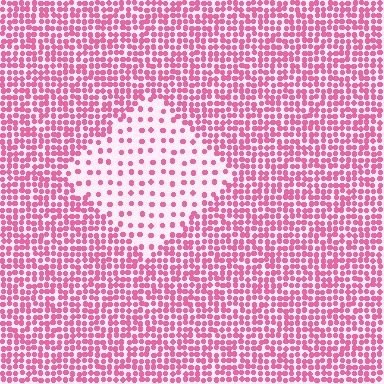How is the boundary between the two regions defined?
The boundary is defined by a change in element density (approximately 2.8x ratio). All elements are the same color, size, and shape.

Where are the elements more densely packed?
The elements are more densely packed outside the diamond boundary.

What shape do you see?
I see a diamond.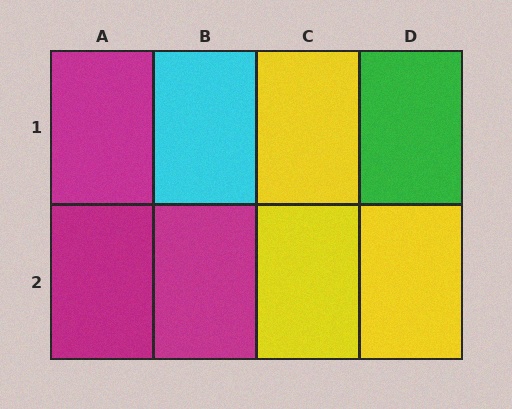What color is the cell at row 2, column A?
Magenta.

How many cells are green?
1 cell is green.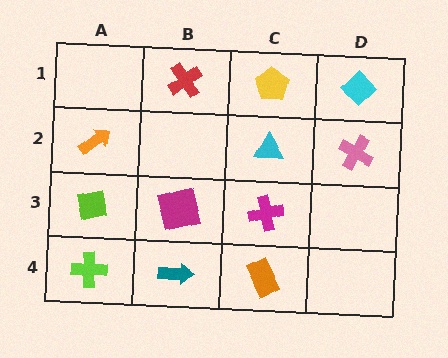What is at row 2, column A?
An orange arrow.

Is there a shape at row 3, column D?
No, that cell is empty.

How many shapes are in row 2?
3 shapes.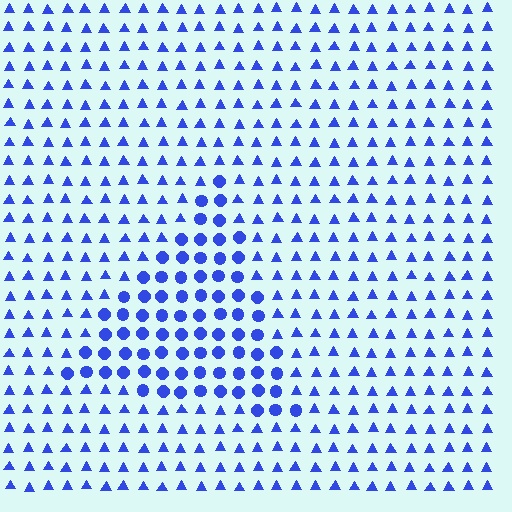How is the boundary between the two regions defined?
The boundary is defined by a change in element shape: circles inside vs. triangles outside. All elements share the same color and spacing.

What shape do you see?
I see a triangle.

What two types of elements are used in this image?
The image uses circles inside the triangle region and triangles outside it.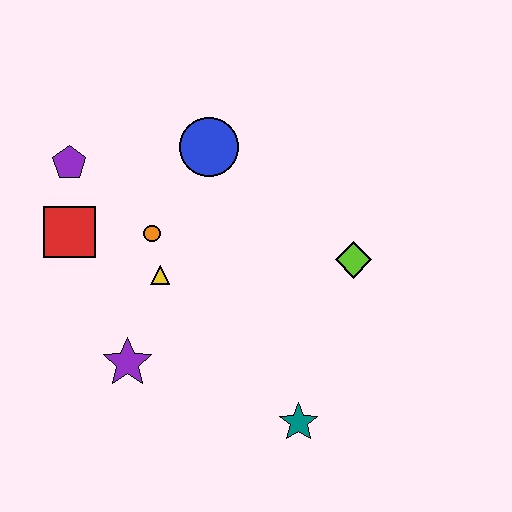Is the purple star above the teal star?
Yes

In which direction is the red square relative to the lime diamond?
The red square is to the left of the lime diamond.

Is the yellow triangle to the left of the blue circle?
Yes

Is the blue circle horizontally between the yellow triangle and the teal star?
Yes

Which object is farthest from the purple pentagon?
The teal star is farthest from the purple pentagon.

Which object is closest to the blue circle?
The orange circle is closest to the blue circle.